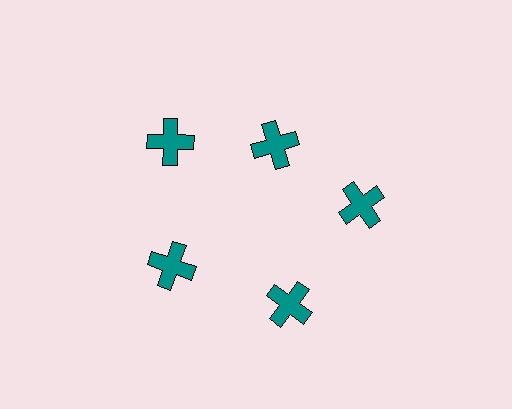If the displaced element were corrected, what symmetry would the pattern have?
It would have 5-fold rotational symmetry — the pattern would map onto itself every 72 degrees.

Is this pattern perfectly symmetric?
No. The 5 teal crosses are arranged in a ring, but one element near the 1 o'clock position is pulled inward toward the center, breaking the 5-fold rotational symmetry.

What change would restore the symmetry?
The symmetry would be restored by moving it outward, back onto the ring so that all 5 crosses sit at equal angles and equal distance from the center.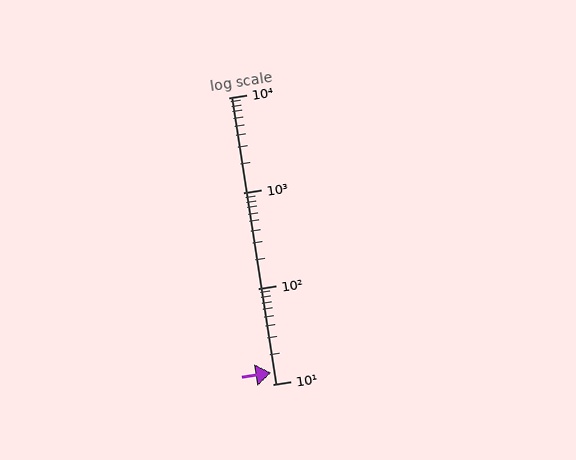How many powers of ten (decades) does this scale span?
The scale spans 3 decades, from 10 to 10000.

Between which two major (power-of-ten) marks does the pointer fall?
The pointer is between 10 and 100.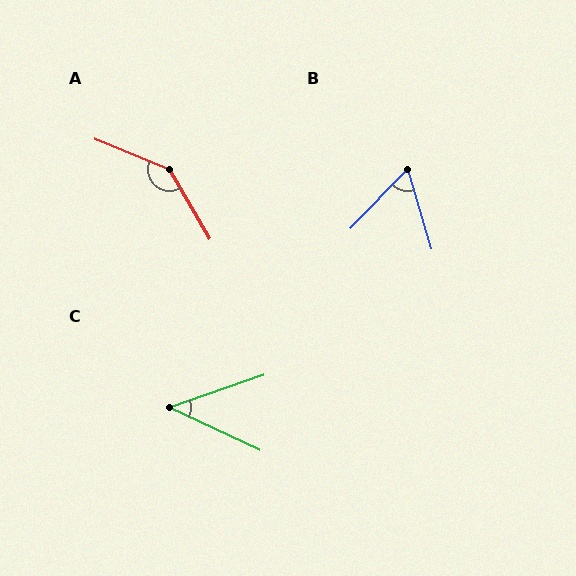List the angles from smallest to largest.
C (44°), B (61°), A (143°).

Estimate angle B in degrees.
Approximately 61 degrees.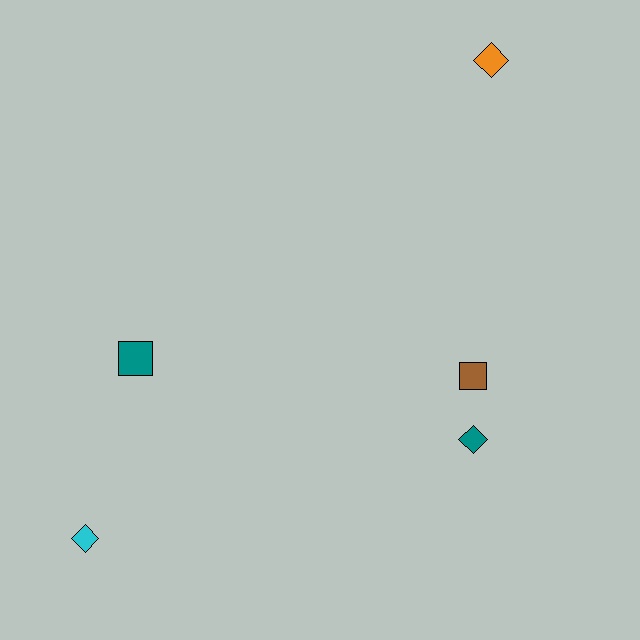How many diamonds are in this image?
There are 3 diamonds.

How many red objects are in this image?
There are no red objects.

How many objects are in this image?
There are 5 objects.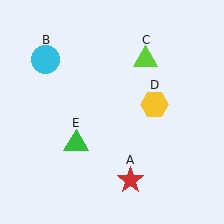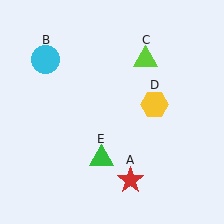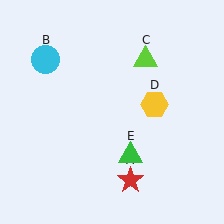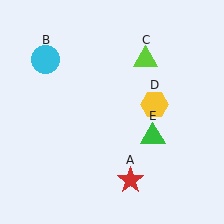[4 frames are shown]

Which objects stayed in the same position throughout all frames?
Red star (object A) and cyan circle (object B) and lime triangle (object C) and yellow hexagon (object D) remained stationary.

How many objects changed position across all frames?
1 object changed position: green triangle (object E).